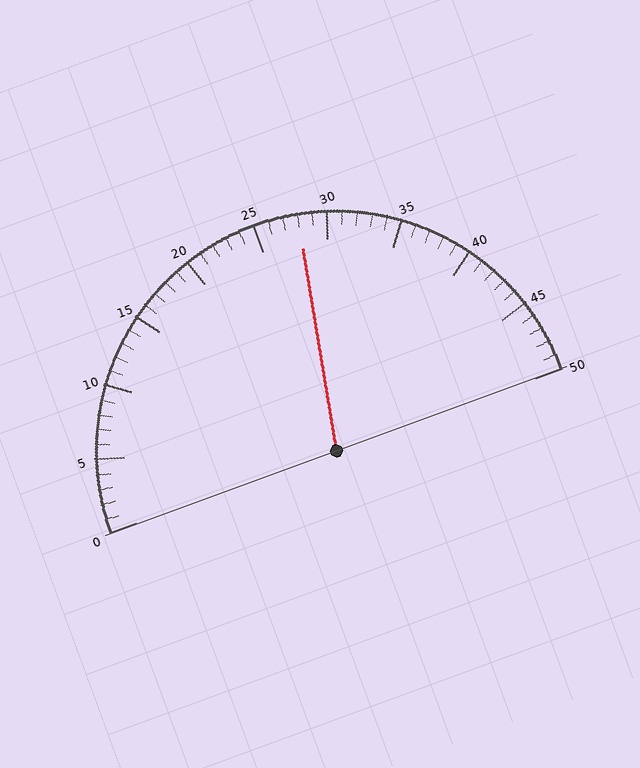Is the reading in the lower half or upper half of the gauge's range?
The reading is in the upper half of the range (0 to 50).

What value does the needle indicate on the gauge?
The needle indicates approximately 28.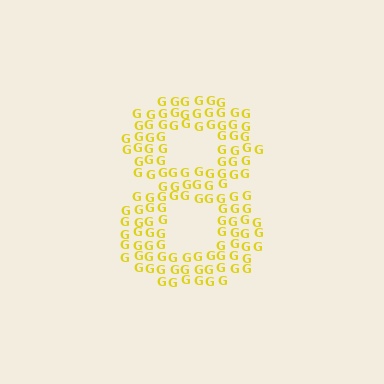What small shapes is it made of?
It is made of small letter G's.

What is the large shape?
The large shape is the digit 8.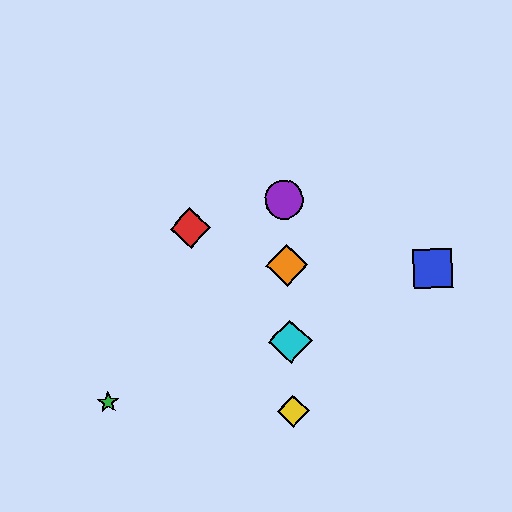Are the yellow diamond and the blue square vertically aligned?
No, the yellow diamond is at x≈293 and the blue square is at x≈433.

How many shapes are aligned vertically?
4 shapes (the yellow diamond, the purple circle, the orange diamond, the cyan diamond) are aligned vertically.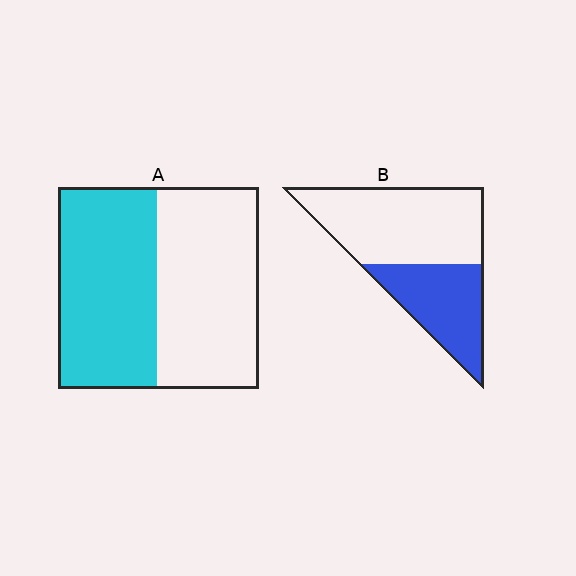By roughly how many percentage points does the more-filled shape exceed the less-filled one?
By roughly 10 percentage points (A over B).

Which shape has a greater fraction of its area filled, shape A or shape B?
Shape A.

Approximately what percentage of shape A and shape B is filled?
A is approximately 50% and B is approximately 40%.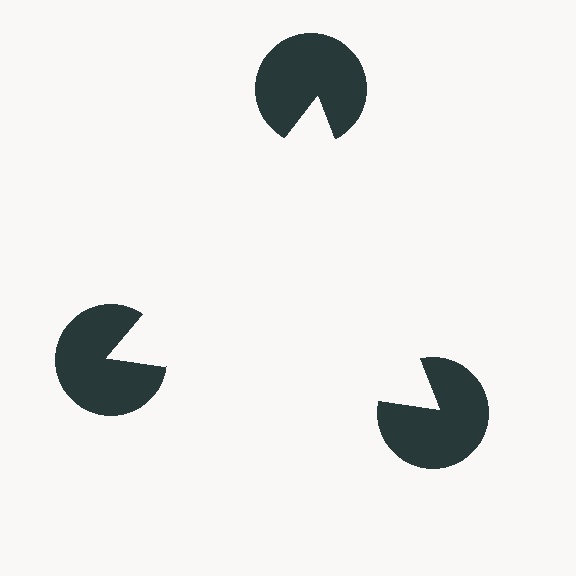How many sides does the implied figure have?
3 sides.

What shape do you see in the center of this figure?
An illusory triangle — its edges are inferred from the aligned wedge cuts in the pac-man discs, not physically drawn.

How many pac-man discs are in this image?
There are 3 — one at each vertex of the illusory triangle.